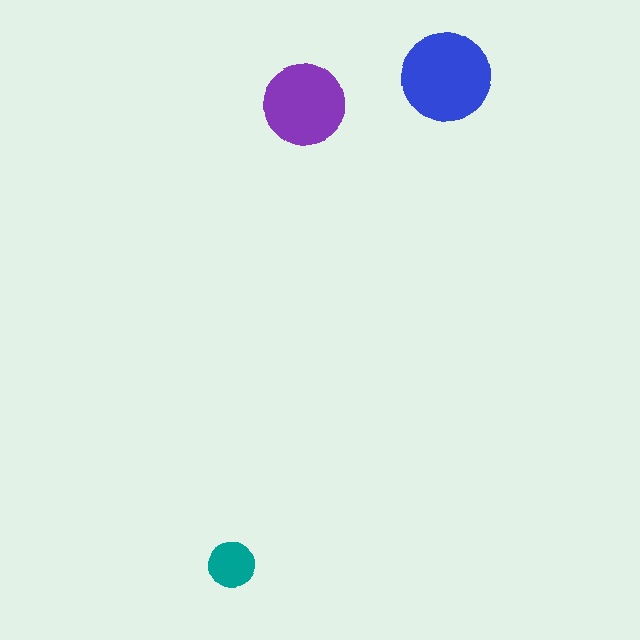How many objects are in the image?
There are 3 objects in the image.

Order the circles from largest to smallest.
the blue one, the purple one, the teal one.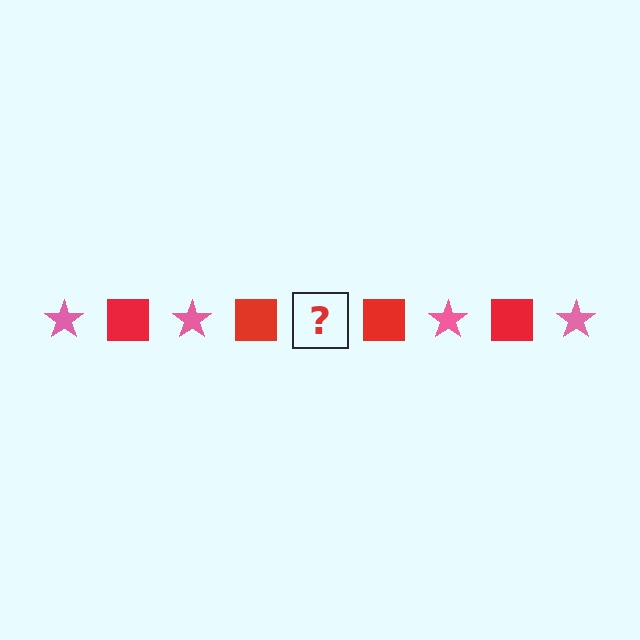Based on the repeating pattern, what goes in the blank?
The blank should be a pink star.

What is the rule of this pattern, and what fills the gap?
The rule is that the pattern alternates between pink star and red square. The gap should be filled with a pink star.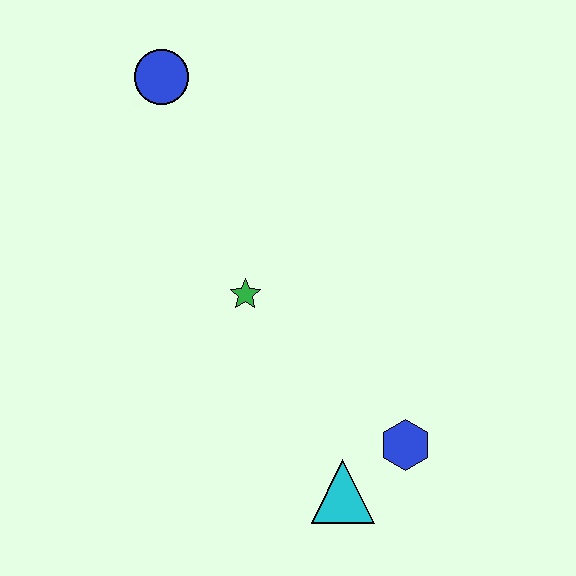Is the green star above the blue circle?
No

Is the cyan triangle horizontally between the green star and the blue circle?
No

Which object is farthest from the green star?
The blue circle is farthest from the green star.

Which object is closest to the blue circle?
The green star is closest to the blue circle.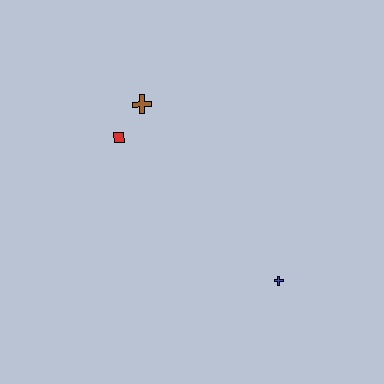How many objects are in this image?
There are 3 objects.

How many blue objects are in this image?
There is 1 blue object.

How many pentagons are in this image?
There are no pentagons.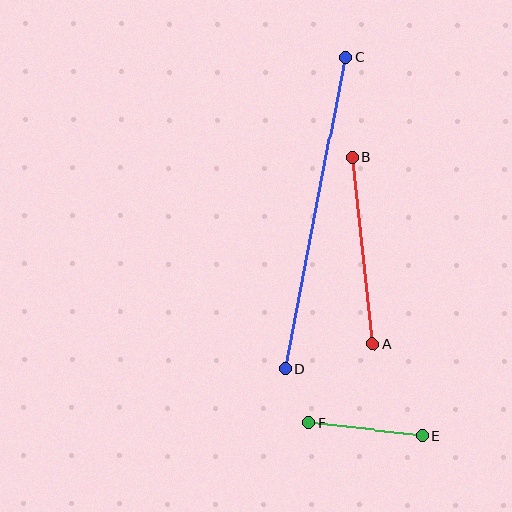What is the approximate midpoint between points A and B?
The midpoint is at approximately (362, 251) pixels.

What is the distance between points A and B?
The distance is approximately 187 pixels.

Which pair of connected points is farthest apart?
Points C and D are farthest apart.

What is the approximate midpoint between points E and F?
The midpoint is at approximately (366, 429) pixels.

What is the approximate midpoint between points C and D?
The midpoint is at approximately (315, 213) pixels.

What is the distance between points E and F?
The distance is approximately 114 pixels.